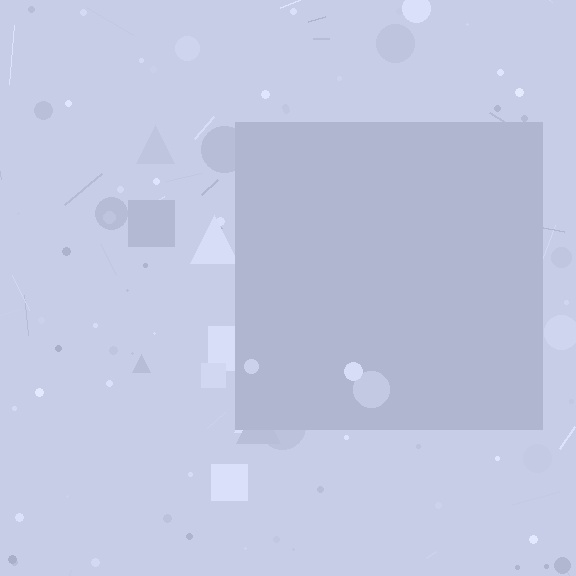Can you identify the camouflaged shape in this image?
The camouflaged shape is a square.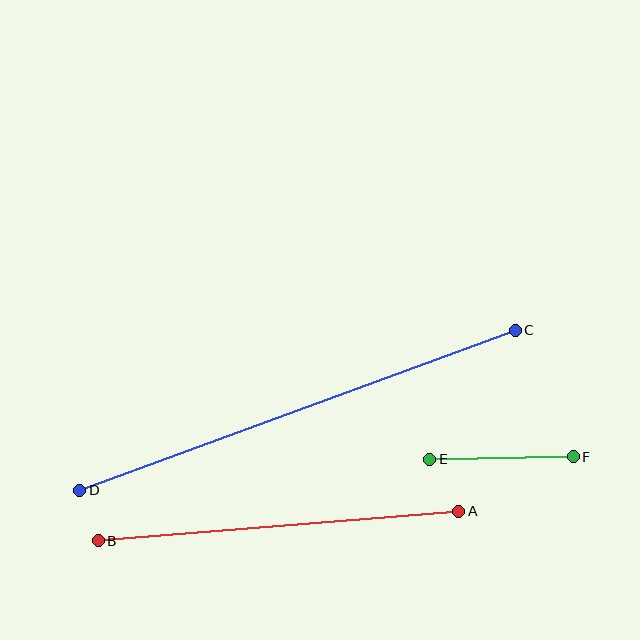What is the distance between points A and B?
The distance is approximately 361 pixels.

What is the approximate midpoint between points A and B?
The midpoint is at approximately (278, 526) pixels.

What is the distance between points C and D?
The distance is approximately 464 pixels.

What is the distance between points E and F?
The distance is approximately 144 pixels.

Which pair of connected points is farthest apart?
Points C and D are farthest apart.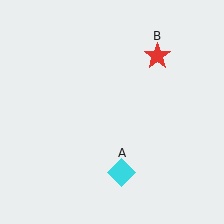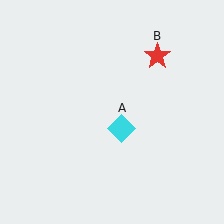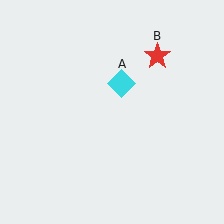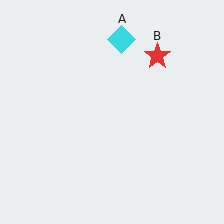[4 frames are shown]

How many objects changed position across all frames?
1 object changed position: cyan diamond (object A).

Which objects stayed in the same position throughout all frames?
Red star (object B) remained stationary.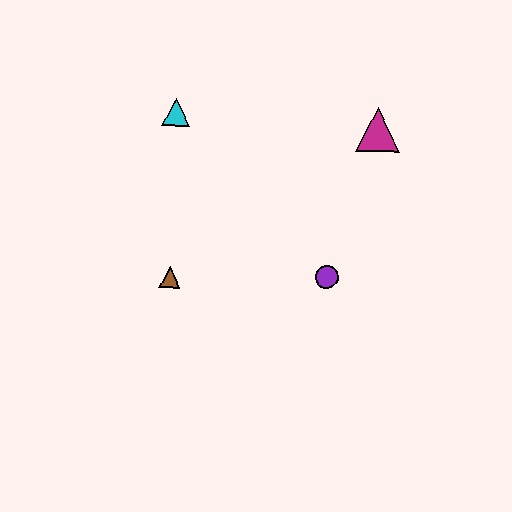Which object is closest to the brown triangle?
The purple circle is closest to the brown triangle.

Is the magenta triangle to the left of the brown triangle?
No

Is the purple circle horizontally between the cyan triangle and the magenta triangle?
Yes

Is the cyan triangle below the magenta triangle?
No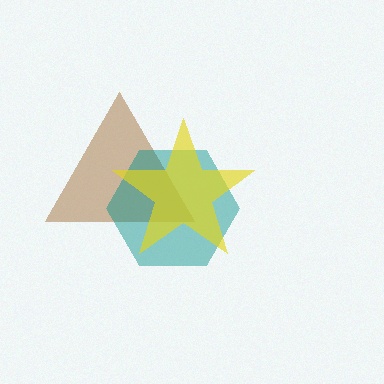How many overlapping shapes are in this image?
There are 3 overlapping shapes in the image.